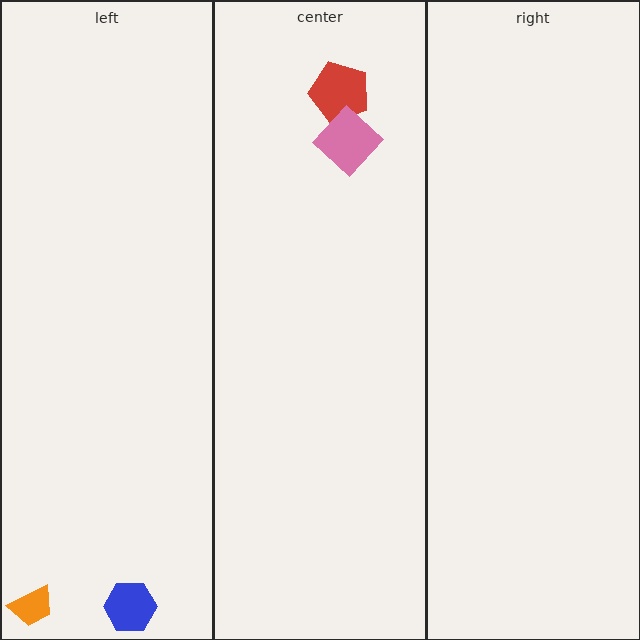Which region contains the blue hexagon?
The left region.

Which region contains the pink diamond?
The center region.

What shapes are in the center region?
The red pentagon, the pink diamond.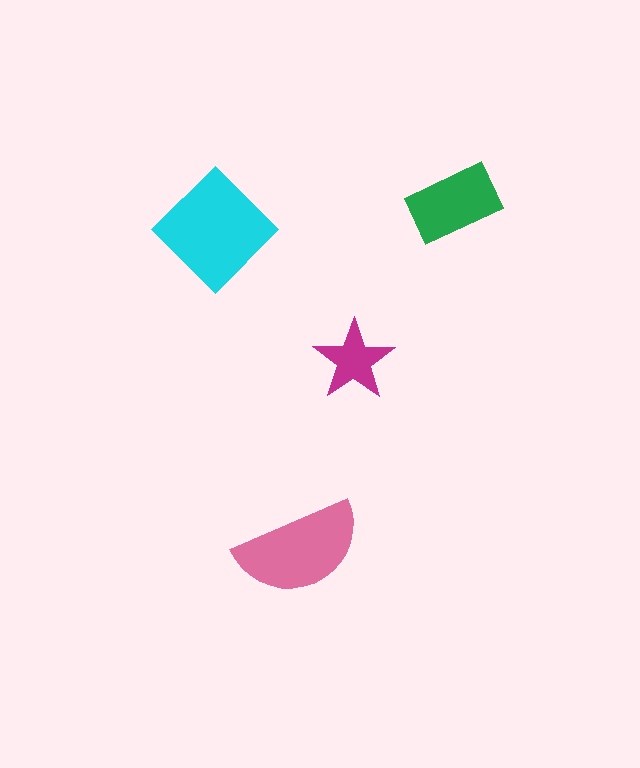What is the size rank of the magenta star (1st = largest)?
4th.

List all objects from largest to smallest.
The cyan diamond, the pink semicircle, the green rectangle, the magenta star.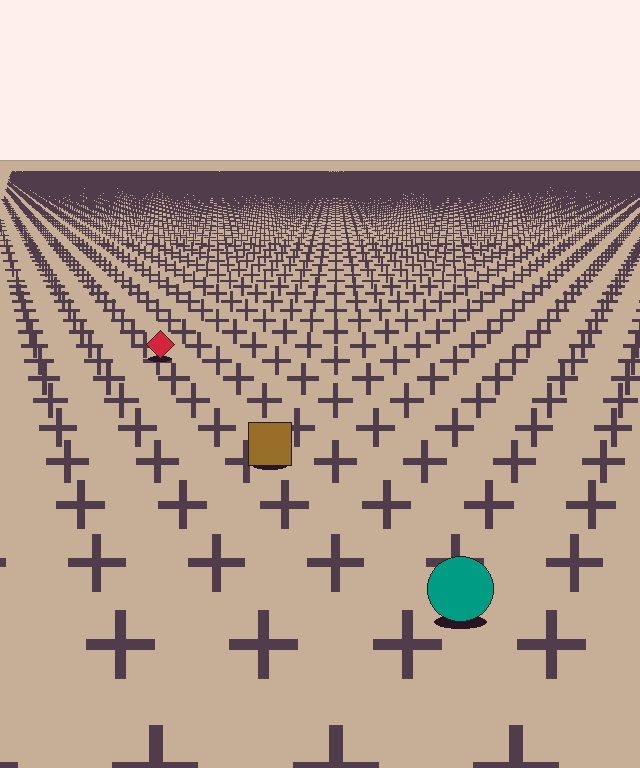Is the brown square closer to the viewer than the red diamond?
Yes. The brown square is closer — you can tell from the texture gradient: the ground texture is coarser near it.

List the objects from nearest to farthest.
From nearest to farthest: the teal circle, the brown square, the red diamond.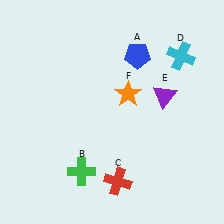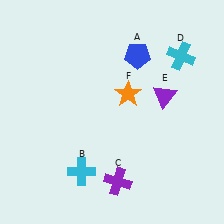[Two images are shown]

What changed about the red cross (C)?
In Image 1, C is red. In Image 2, it changed to purple.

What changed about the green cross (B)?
In Image 1, B is green. In Image 2, it changed to cyan.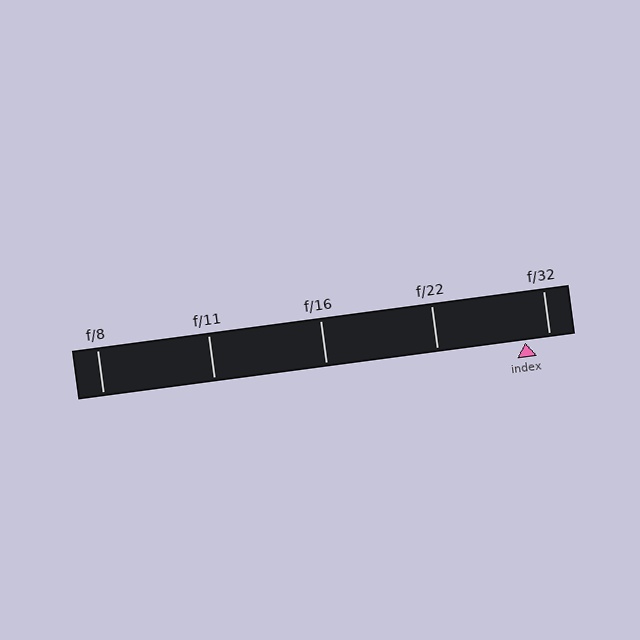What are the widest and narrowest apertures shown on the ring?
The widest aperture shown is f/8 and the narrowest is f/32.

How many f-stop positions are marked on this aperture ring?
There are 5 f-stop positions marked.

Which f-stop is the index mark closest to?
The index mark is closest to f/32.